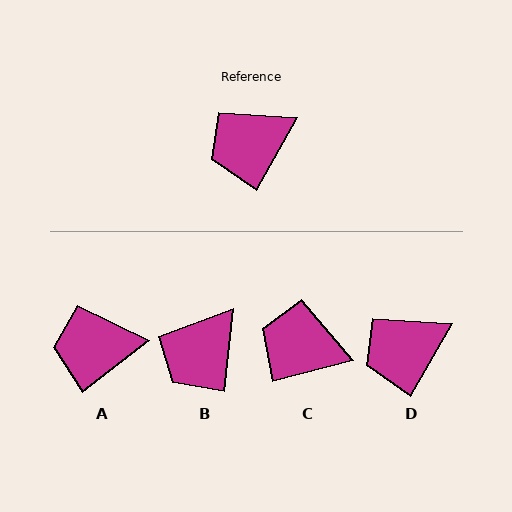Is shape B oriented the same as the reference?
No, it is off by about 24 degrees.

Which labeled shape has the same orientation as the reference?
D.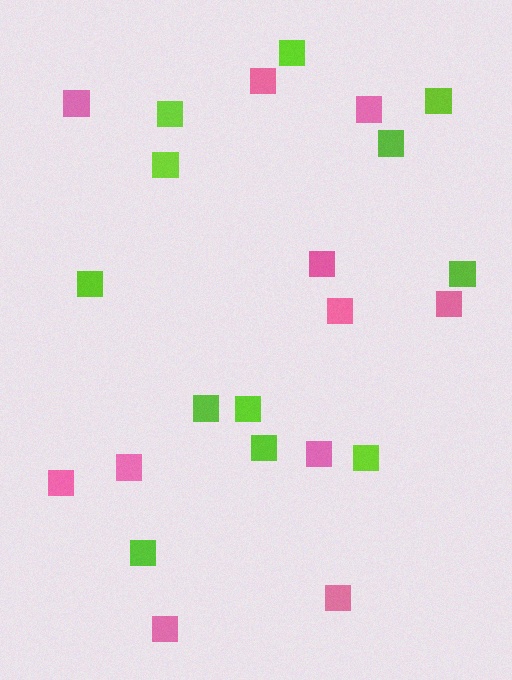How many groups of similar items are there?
There are 2 groups: one group of lime squares (12) and one group of pink squares (11).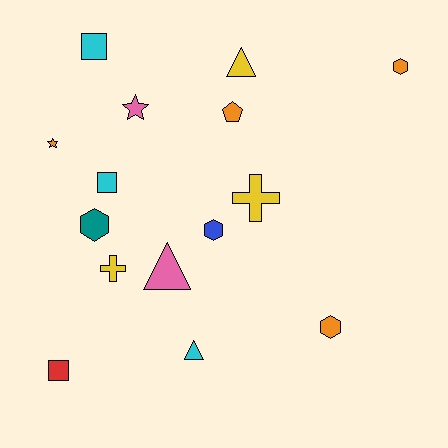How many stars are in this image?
There are 2 stars.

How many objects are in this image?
There are 15 objects.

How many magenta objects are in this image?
There are no magenta objects.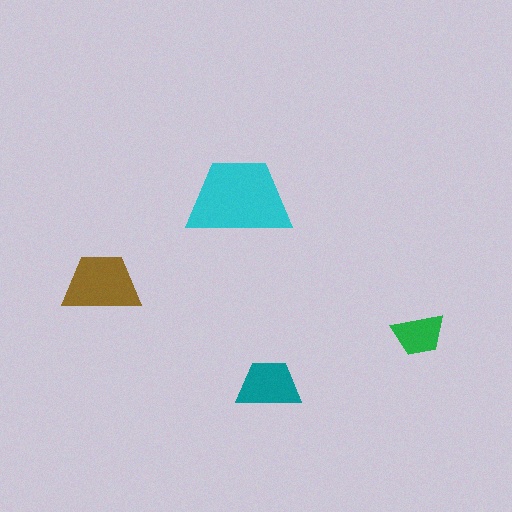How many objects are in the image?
There are 4 objects in the image.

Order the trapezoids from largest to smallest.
the cyan one, the brown one, the teal one, the green one.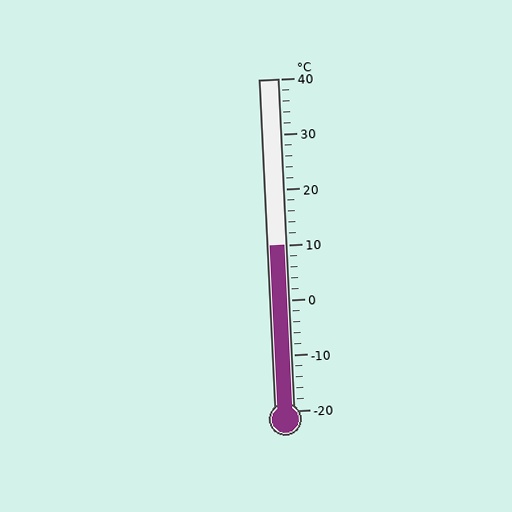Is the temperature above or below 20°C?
The temperature is below 20°C.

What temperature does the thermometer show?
The thermometer shows approximately 10°C.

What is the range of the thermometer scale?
The thermometer scale ranges from -20°C to 40°C.